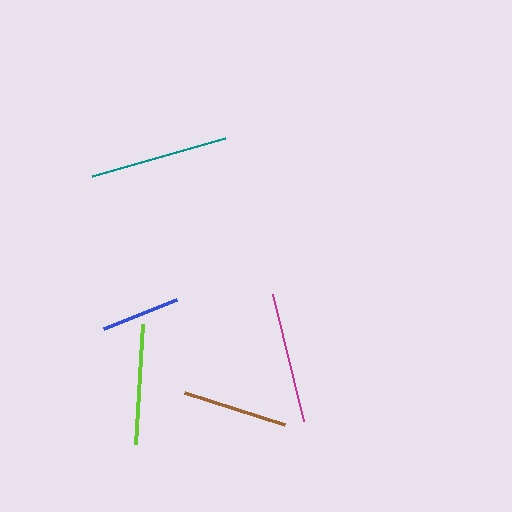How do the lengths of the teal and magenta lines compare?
The teal and magenta lines are approximately the same length.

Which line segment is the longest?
The teal line is the longest at approximately 138 pixels.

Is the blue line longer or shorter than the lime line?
The lime line is longer than the blue line.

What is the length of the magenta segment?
The magenta segment is approximately 131 pixels long.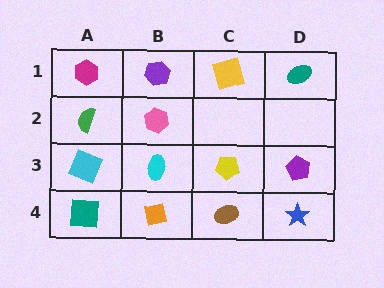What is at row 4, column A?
A teal square.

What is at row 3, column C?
A yellow pentagon.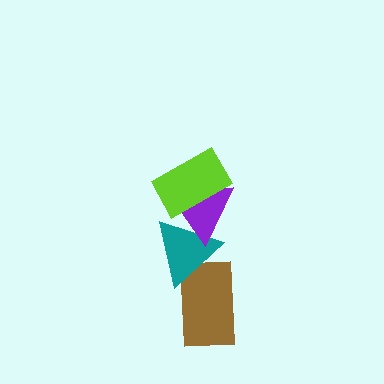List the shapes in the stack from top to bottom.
From top to bottom: the lime rectangle, the purple triangle, the teal triangle, the brown rectangle.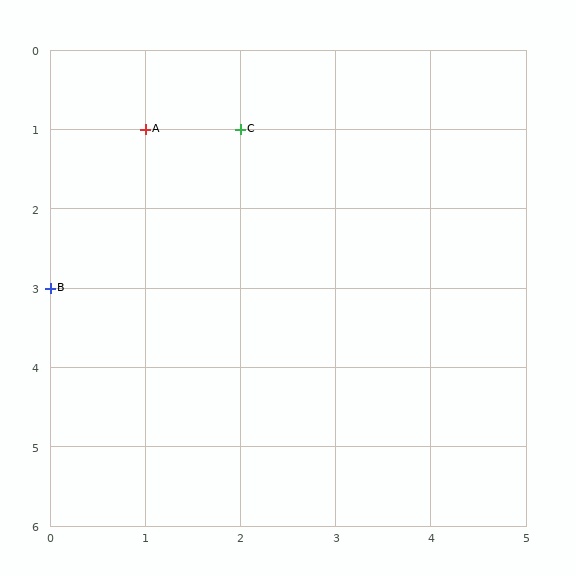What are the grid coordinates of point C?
Point C is at grid coordinates (2, 1).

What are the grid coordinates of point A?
Point A is at grid coordinates (1, 1).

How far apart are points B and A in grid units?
Points B and A are 1 column and 2 rows apart (about 2.2 grid units diagonally).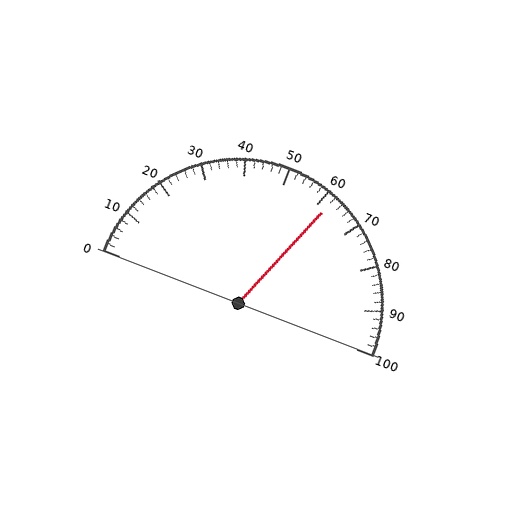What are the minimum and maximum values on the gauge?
The gauge ranges from 0 to 100.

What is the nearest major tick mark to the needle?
The nearest major tick mark is 60.